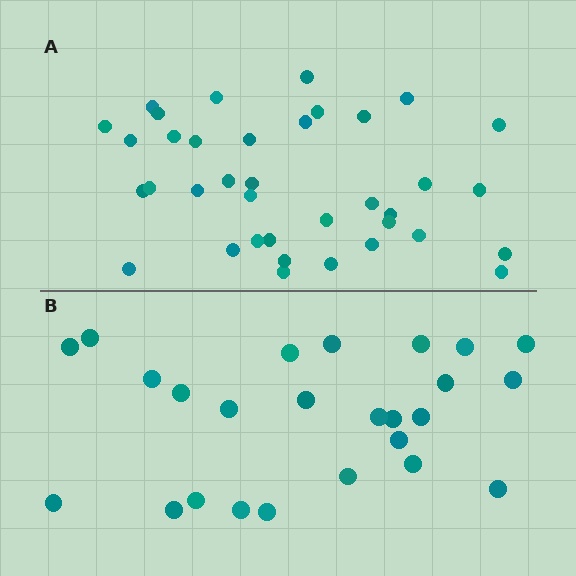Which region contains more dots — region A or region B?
Region A (the top region) has more dots.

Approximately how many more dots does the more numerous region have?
Region A has roughly 12 or so more dots than region B.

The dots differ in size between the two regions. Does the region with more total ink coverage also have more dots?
No. Region B has more total ink coverage because its dots are larger, but region A actually contains more individual dots. Total area can be misleading — the number of items is what matters here.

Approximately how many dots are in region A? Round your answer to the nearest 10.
About 40 dots. (The exact count is 37, which rounds to 40.)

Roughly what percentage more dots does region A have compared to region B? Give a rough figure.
About 50% more.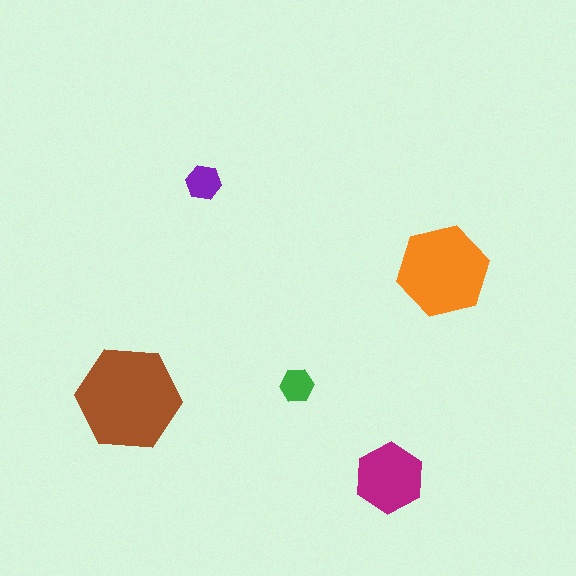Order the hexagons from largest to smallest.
the brown one, the orange one, the magenta one, the purple one, the green one.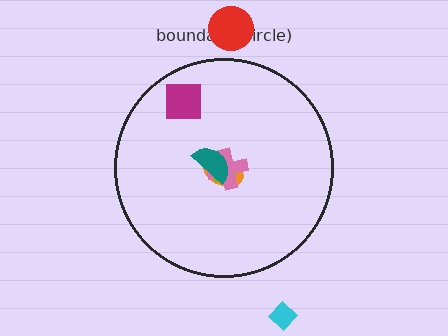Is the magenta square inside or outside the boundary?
Inside.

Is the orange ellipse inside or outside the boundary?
Inside.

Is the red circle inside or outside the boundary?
Outside.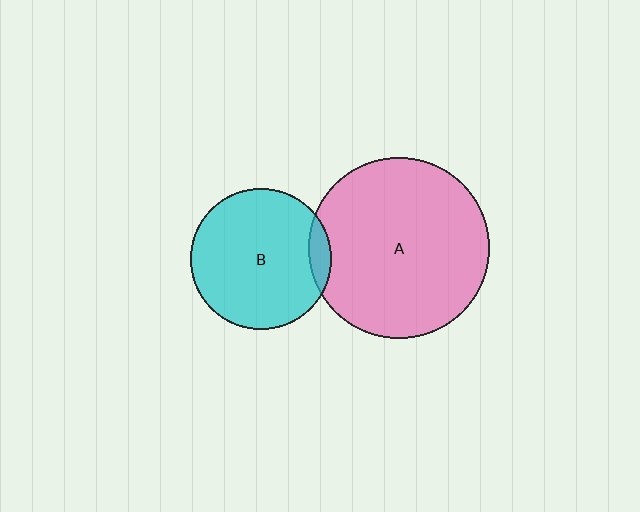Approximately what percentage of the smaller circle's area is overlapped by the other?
Approximately 10%.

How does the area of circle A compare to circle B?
Approximately 1.7 times.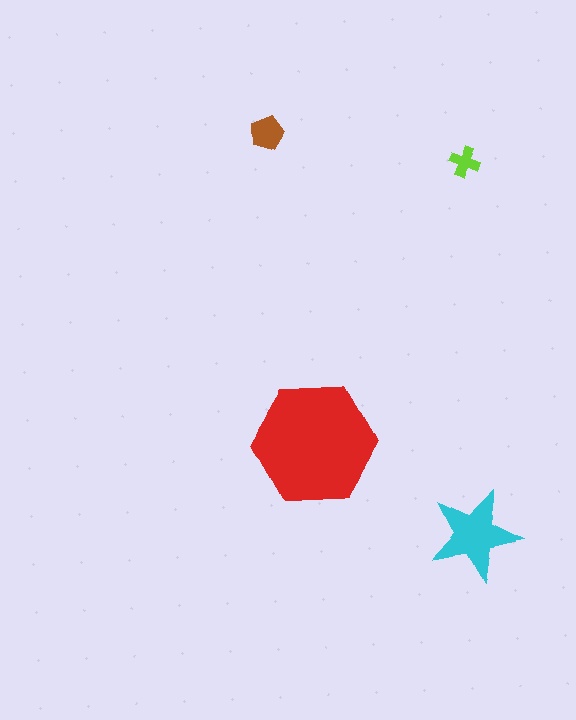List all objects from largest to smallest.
The red hexagon, the cyan star, the brown pentagon, the lime cross.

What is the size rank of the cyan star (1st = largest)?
2nd.